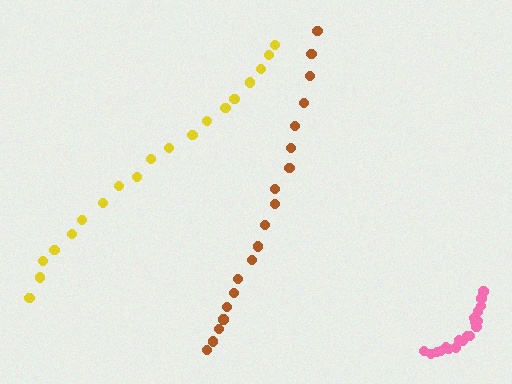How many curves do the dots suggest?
There are 3 distinct paths.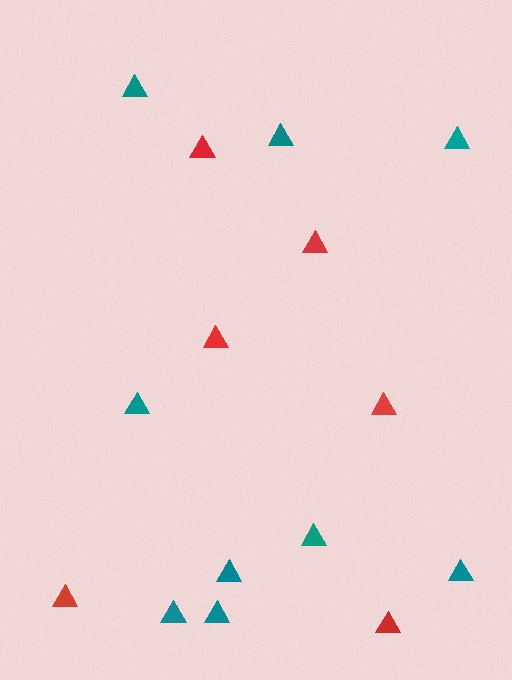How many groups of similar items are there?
There are 2 groups: one group of red triangles (6) and one group of teal triangles (9).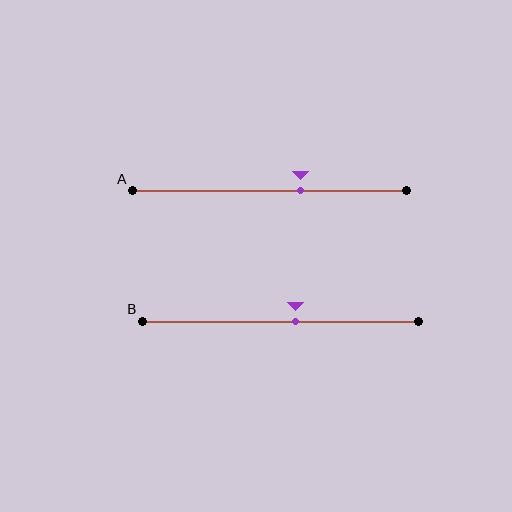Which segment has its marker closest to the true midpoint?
Segment B has its marker closest to the true midpoint.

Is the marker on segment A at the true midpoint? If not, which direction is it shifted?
No, the marker on segment A is shifted to the right by about 11% of the segment length.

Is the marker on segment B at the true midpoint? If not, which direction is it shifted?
No, the marker on segment B is shifted to the right by about 5% of the segment length.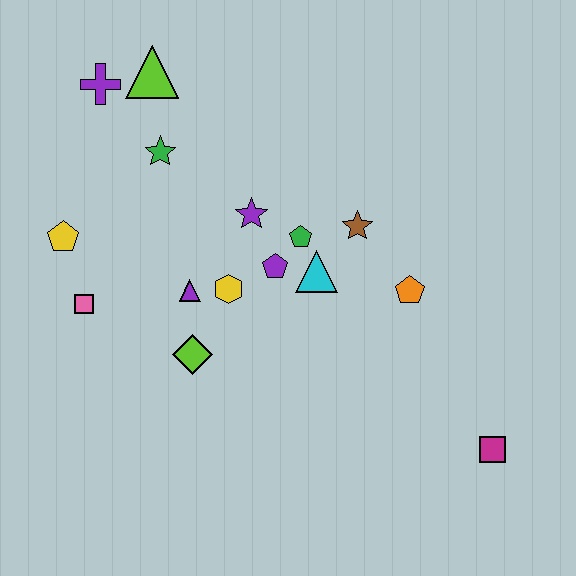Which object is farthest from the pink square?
The magenta square is farthest from the pink square.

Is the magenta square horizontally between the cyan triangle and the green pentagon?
No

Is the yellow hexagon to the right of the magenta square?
No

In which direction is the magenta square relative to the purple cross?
The magenta square is to the right of the purple cross.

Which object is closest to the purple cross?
The lime triangle is closest to the purple cross.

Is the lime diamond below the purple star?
Yes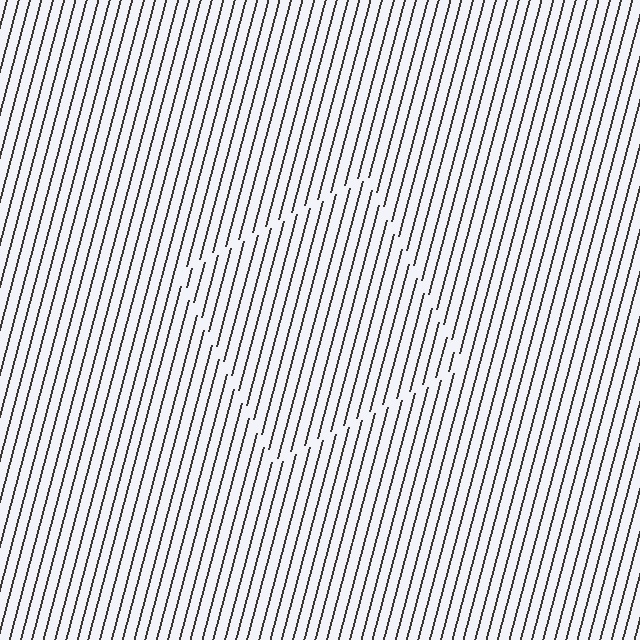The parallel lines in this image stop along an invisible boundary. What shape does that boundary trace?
An illusory square. The interior of the shape contains the same grating, shifted by half a period — the contour is defined by the phase discontinuity where line-ends from the inner and outer gratings abut.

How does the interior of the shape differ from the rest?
The interior of the shape contains the same grating, shifted by half a period — the contour is defined by the phase discontinuity where line-ends from the inner and outer gratings abut.